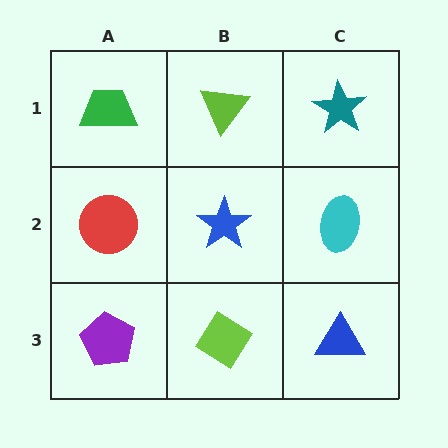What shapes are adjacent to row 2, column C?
A teal star (row 1, column C), a blue triangle (row 3, column C), a blue star (row 2, column B).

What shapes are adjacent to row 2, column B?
A lime triangle (row 1, column B), a lime diamond (row 3, column B), a red circle (row 2, column A), a cyan ellipse (row 2, column C).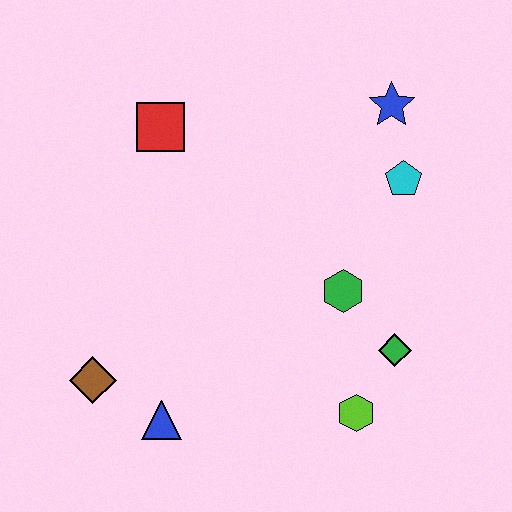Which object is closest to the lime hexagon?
The green diamond is closest to the lime hexagon.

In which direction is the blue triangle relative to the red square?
The blue triangle is below the red square.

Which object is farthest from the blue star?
The brown diamond is farthest from the blue star.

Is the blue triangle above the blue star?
No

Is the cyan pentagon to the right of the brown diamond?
Yes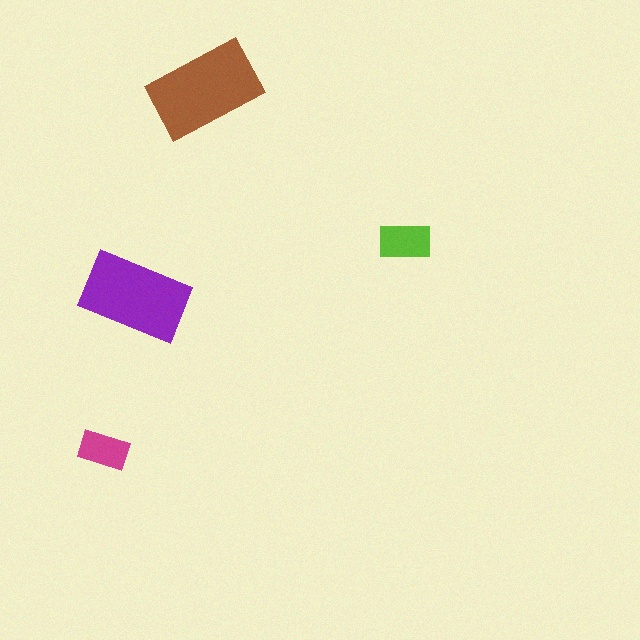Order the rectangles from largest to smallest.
the brown one, the purple one, the lime one, the magenta one.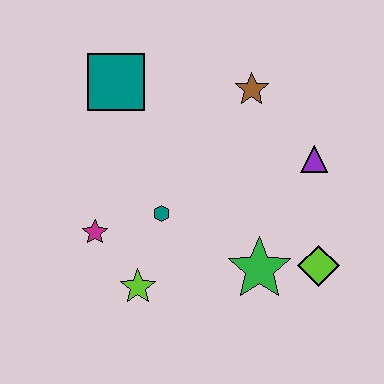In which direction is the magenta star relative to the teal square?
The magenta star is below the teal square.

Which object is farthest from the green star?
The teal square is farthest from the green star.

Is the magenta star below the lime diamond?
No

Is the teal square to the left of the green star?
Yes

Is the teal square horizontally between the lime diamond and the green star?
No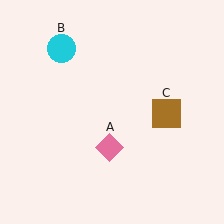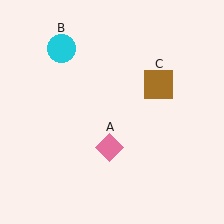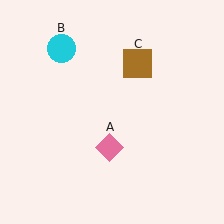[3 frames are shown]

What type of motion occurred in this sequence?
The brown square (object C) rotated counterclockwise around the center of the scene.